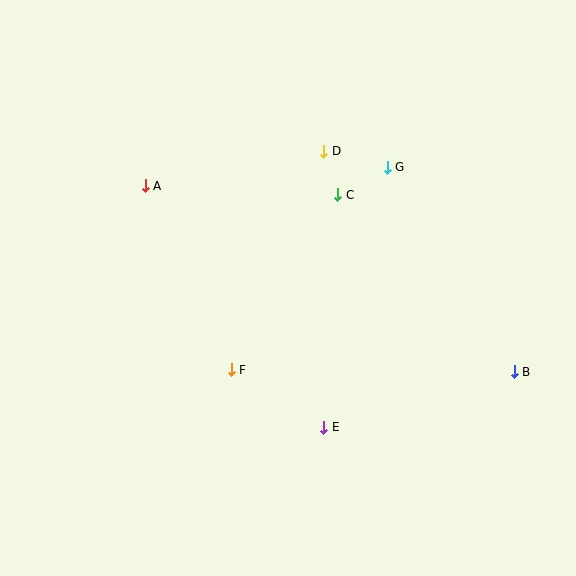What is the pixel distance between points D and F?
The distance between D and F is 237 pixels.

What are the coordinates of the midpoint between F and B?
The midpoint between F and B is at (373, 371).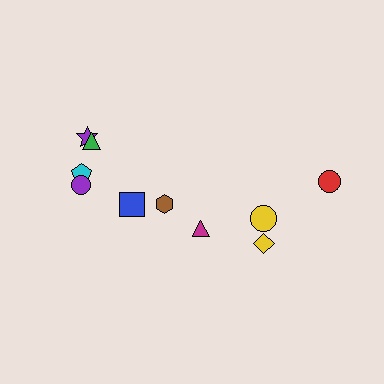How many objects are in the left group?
There are 7 objects.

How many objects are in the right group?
There are 3 objects.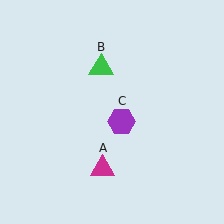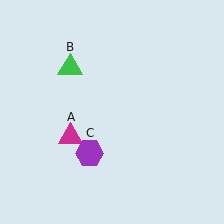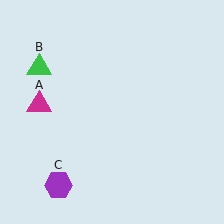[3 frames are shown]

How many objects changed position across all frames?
3 objects changed position: magenta triangle (object A), green triangle (object B), purple hexagon (object C).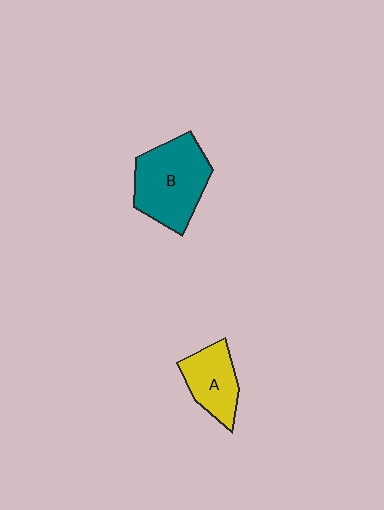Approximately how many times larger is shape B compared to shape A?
Approximately 1.6 times.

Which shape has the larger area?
Shape B (teal).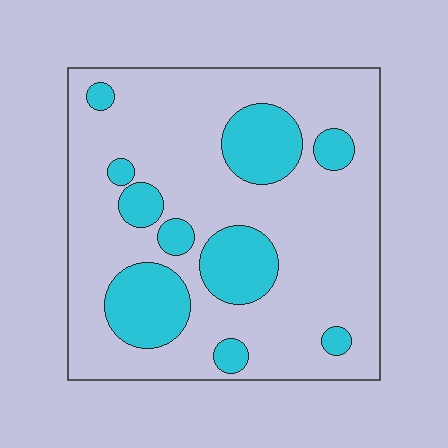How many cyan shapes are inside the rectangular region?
10.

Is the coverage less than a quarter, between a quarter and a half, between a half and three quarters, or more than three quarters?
Less than a quarter.